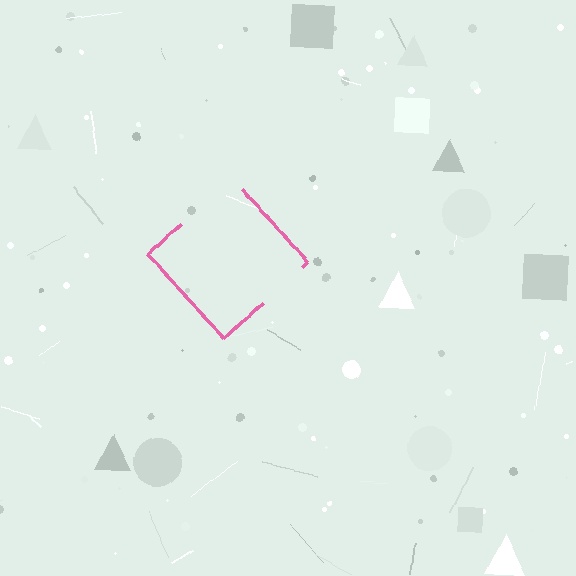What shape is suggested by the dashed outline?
The dashed outline suggests a diamond.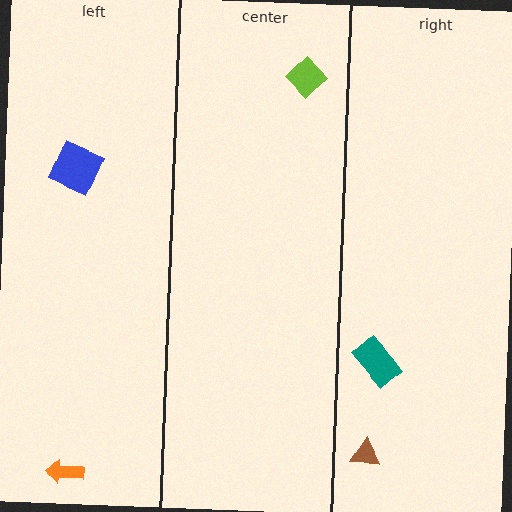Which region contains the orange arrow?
The left region.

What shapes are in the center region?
The lime diamond.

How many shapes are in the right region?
2.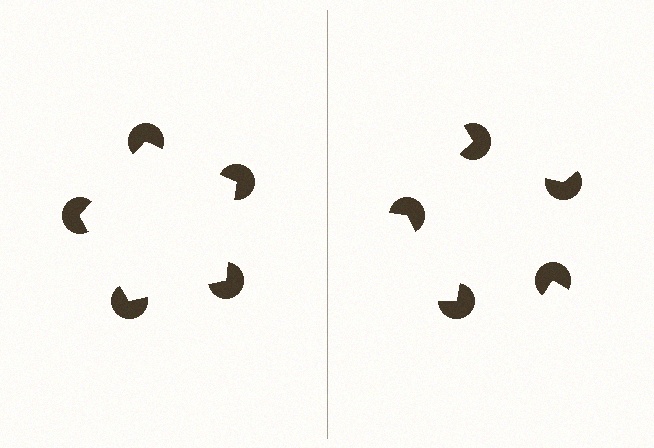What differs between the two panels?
The pac-man discs are positioned identically on both sides; only the wedge orientations differ. On the left they align to a pentagon; on the right they are misaligned.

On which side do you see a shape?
An illusory pentagon appears on the left side. On the right side the wedge cuts are rotated, so no coherent shape forms.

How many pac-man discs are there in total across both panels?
10 — 5 on each side.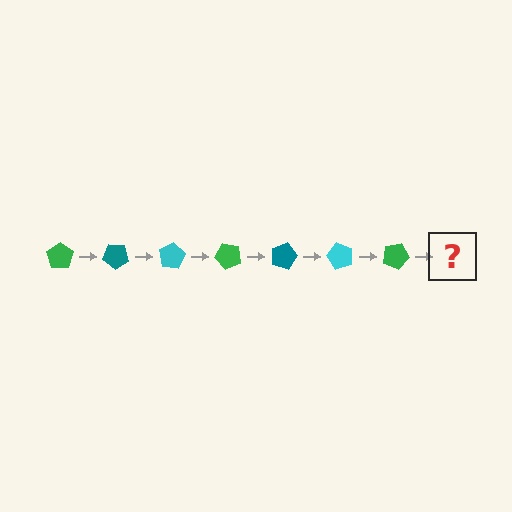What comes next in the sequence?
The next element should be a teal pentagon, rotated 280 degrees from the start.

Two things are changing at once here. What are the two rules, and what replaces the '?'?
The two rules are that it rotates 40 degrees each step and the color cycles through green, teal, and cyan. The '?' should be a teal pentagon, rotated 280 degrees from the start.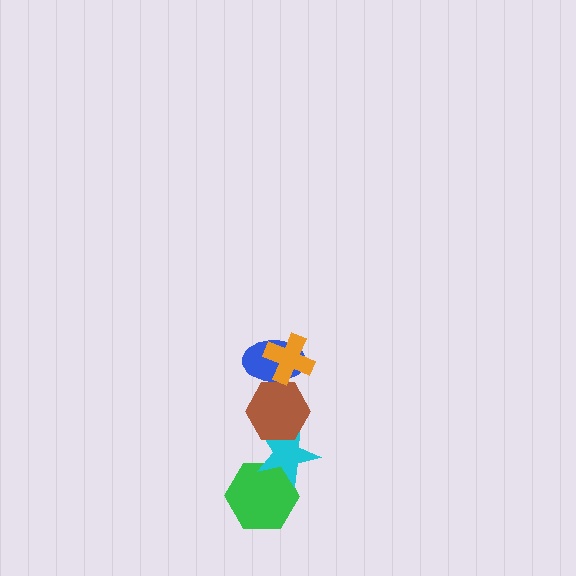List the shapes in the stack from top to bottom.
From top to bottom: the orange cross, the blue ellipse, the brown hexagon, the cyan star, the green hexagon.